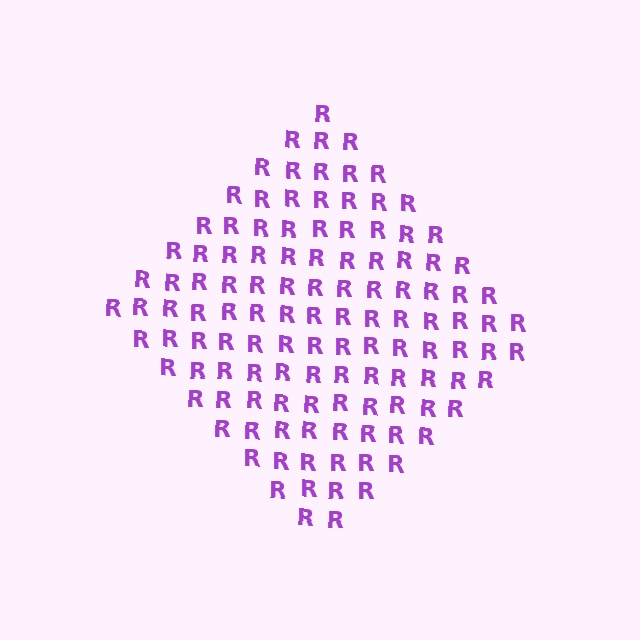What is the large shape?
The large shape is a diamond.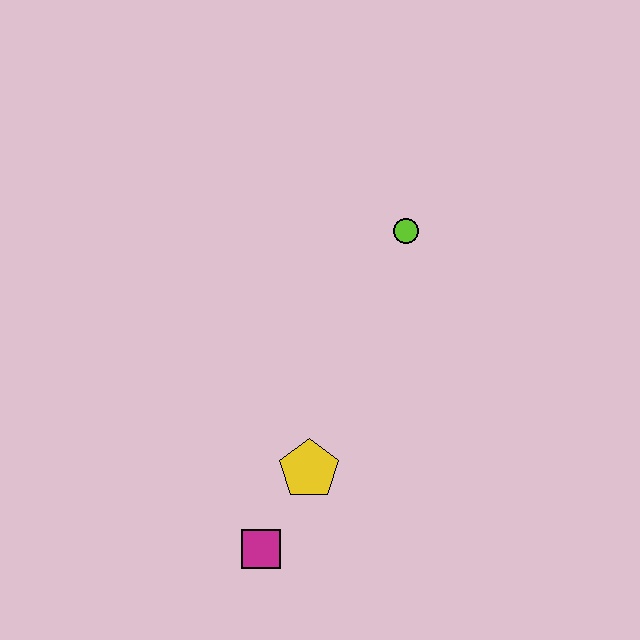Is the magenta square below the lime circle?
Yes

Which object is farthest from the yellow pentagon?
The lime circle is farthest from the yellow pentagon.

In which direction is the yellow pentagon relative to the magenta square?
The yellow pentagon is above the magenta square.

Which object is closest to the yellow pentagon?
The magenta square is closest to the yellow pentagon.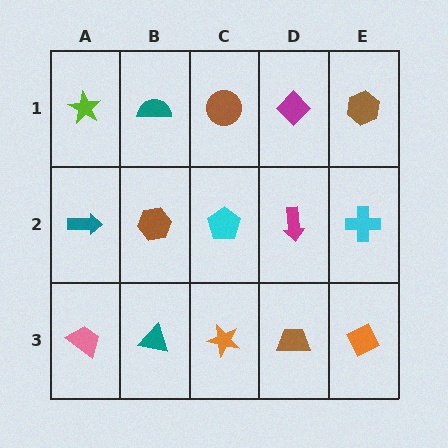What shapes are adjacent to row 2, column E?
A brown hexagon (row 1, column E), an orange diamond (row 3, column E), a magenta arrow (row 2, column D).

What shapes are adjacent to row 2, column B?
A teal semicircle (row 1, column B), a teal triangle (row 3, column B), a teal arrow (row 2, column A), a cyan pentagon (row 2, column C).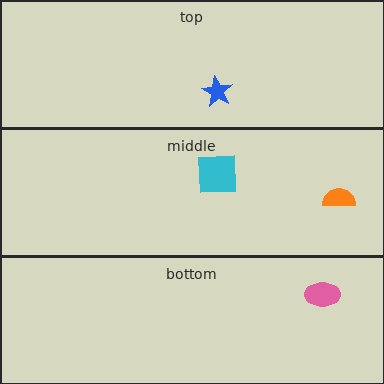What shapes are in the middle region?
The orange semicircle, the cyan square.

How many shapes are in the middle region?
2.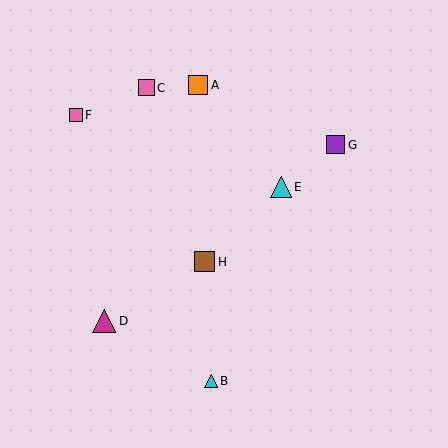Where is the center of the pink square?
The center of the pink square is at (76, 115).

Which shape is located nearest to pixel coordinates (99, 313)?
The magenta triangle (labeled D) at (104, 321) is nearest to that location.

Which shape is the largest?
The magenta triangle (labeled D) is the largest.